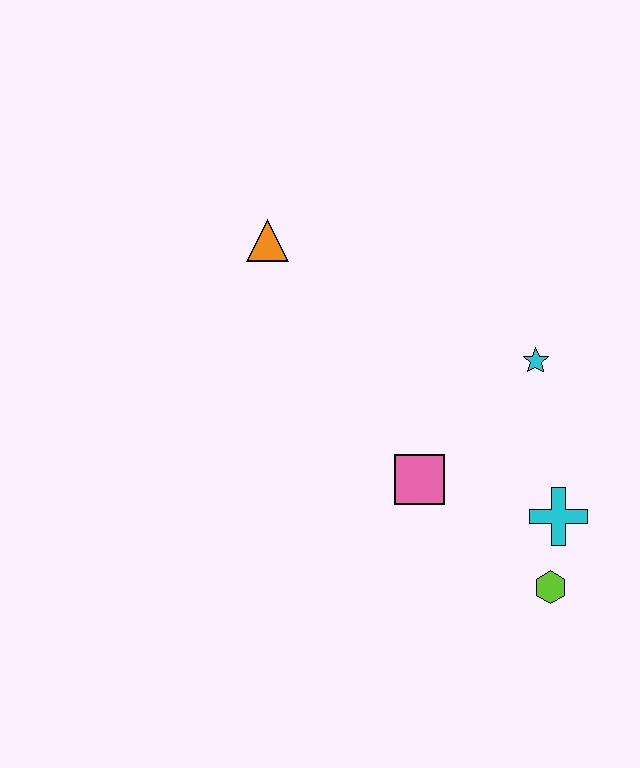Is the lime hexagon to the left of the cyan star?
No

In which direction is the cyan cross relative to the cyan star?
The cyan cross is below the cyan star.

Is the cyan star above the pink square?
Yes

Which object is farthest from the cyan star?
The orange triangle is farthest from the cyan star.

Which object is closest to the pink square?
The cyan cross is closest to the pink square.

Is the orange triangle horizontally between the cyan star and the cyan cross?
No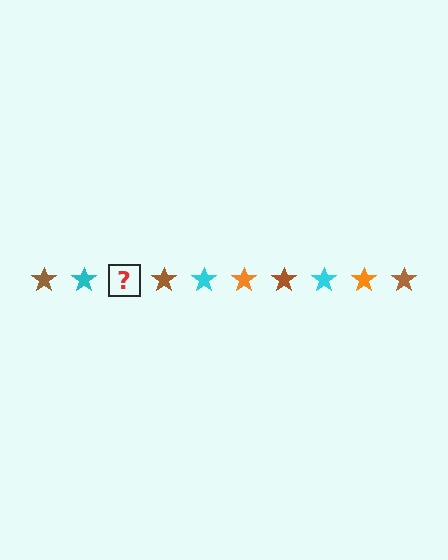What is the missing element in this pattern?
The missing element is an orange star.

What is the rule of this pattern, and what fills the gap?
The rule is that the pattern cycles through brown, cyan, orange stars. The gap should be filled with an orange star.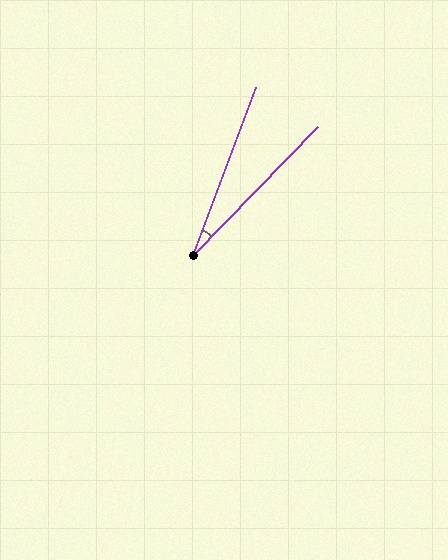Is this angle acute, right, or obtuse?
It is acute.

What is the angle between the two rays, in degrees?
Approximately 23 degrees.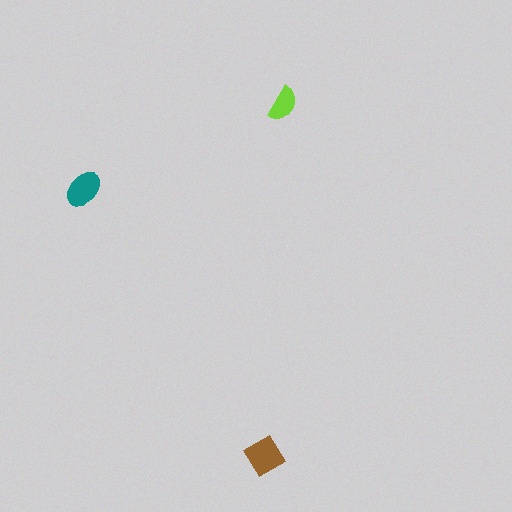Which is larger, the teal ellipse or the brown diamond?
The brown diamond.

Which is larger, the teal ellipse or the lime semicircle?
The teal ellipse.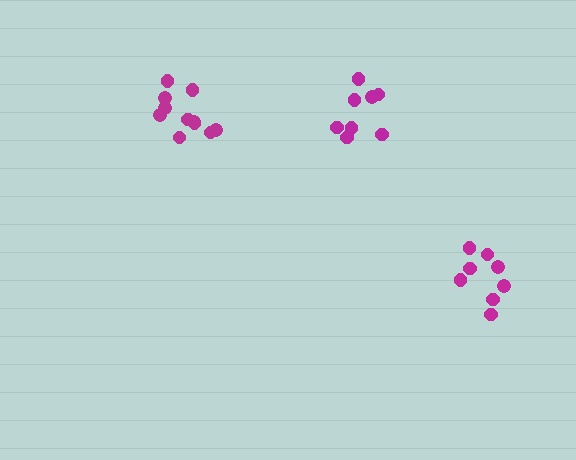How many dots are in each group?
Group 1: 8 dots, Group 2: 11 dots, Group 3: 8 dots (27 total).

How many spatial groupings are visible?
There are 3 spatial groupings.